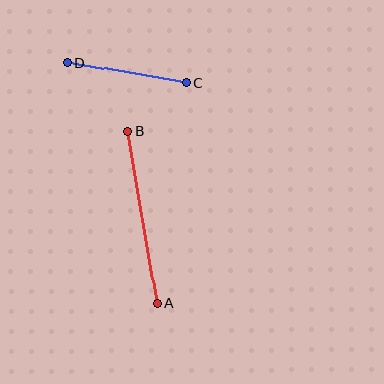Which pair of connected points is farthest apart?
Points A and B are farthest apart.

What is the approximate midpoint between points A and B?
The midpoint is at approximately (142, 217) pixels.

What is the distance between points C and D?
The distance is approximately 121 pixels.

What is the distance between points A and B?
The distance is approximately 174 pixels.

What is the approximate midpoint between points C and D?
The midpoint is at approximately (127, 73) pixels.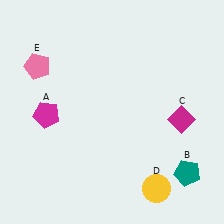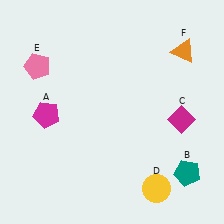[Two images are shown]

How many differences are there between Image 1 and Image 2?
There is 1 difference between the two images.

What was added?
An orange triangle (F) was added in Image 2.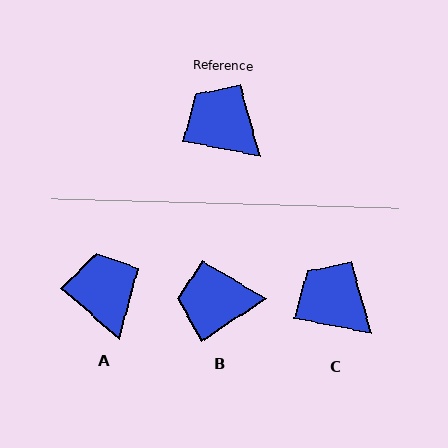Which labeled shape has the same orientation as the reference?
C.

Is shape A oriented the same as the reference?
No, it is off by about 30 degrees.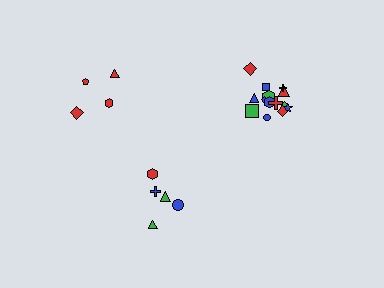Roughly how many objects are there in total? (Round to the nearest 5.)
Roughly 25 objects in total.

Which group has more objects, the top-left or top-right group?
The top-right group.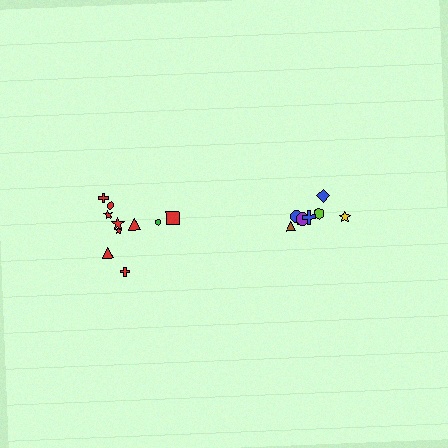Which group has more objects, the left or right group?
The left group.